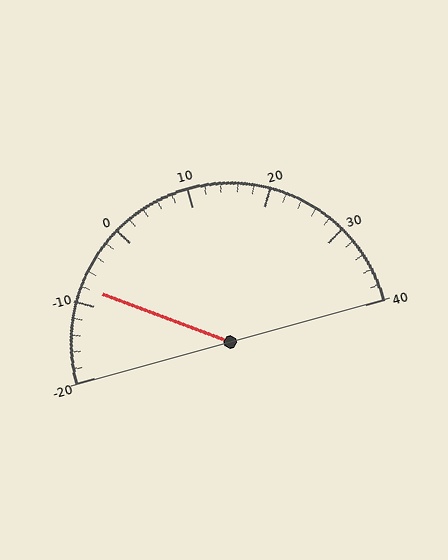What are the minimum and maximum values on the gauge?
The gauge ranges from -20 to 40.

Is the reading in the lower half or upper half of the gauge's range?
The reading is in the lower half of the range (-20 to 40).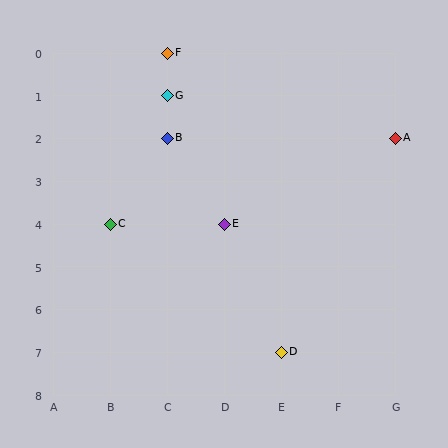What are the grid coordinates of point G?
Point G is at grid coordinates (C, 1).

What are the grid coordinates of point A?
Point A is at grid coordinates (G, 2).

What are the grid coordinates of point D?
Point D is at grid coordinates (E, 7).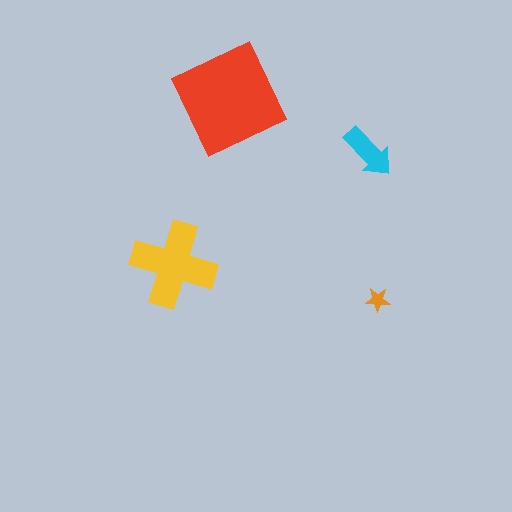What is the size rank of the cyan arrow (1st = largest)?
3rd.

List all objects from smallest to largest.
The orange star, the cyan arrow, the yellow cross, the red diamond.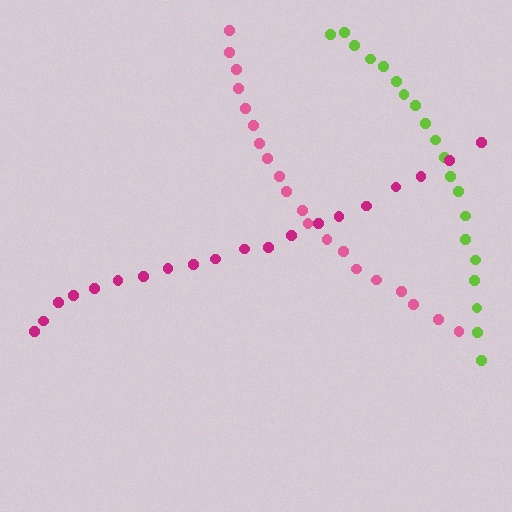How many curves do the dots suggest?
There are 3 distinct paths.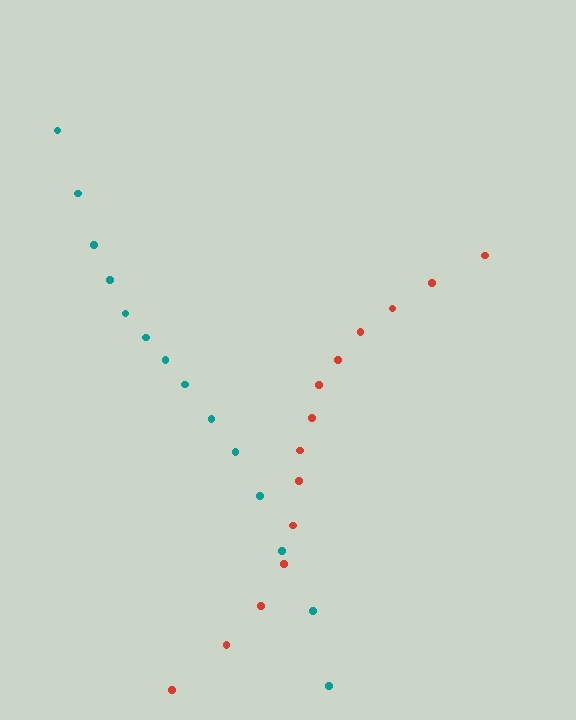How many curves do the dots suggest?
There are 2 distinct paths.